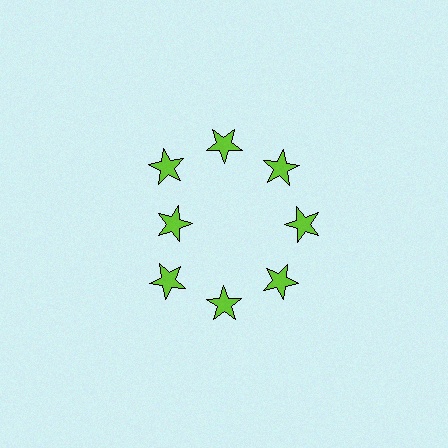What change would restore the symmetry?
The symmetry would be restored by moving it outward, back onto the ring so that all 8 stars sit at equal angles and equal distance from the center.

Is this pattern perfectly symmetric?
No. The 8 lime stars are arranged in a ring, but one element near the 9 o'clock position is pulled inward toward the center, breaking the 8-fold rotational symmetry.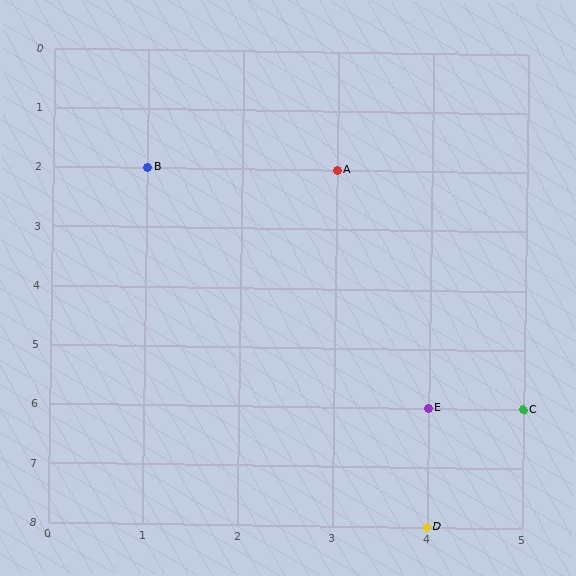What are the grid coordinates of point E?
Point E is at grid coordinates (4, 6).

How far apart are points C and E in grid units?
Points C and E are 1 column apart.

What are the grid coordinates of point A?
Point A is at grid coordinates (3, 2).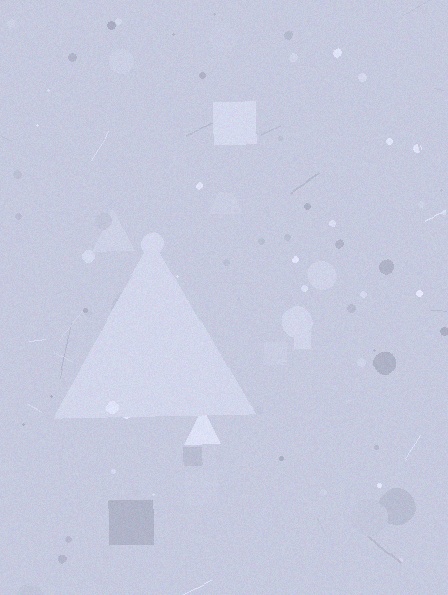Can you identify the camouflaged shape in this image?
The camouflaged shape is a triangle.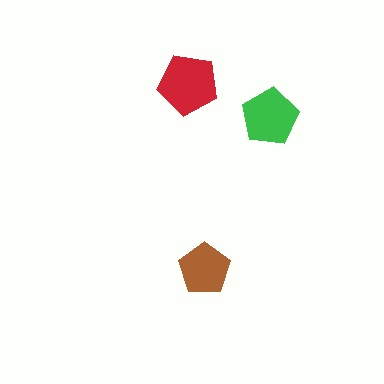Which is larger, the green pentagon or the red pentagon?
The red one.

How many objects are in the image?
There are 3 objects in the image.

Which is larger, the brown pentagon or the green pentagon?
The green one.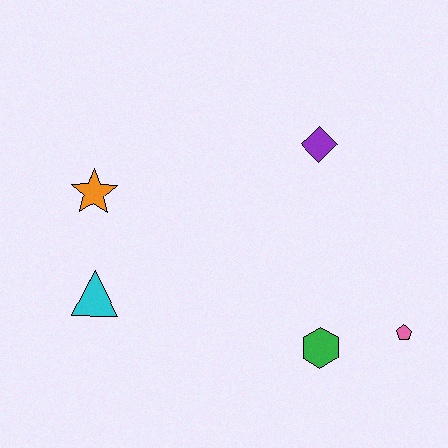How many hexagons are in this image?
There is 1 hexagon.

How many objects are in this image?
There are 5 objects.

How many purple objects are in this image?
There is 1 purple object.